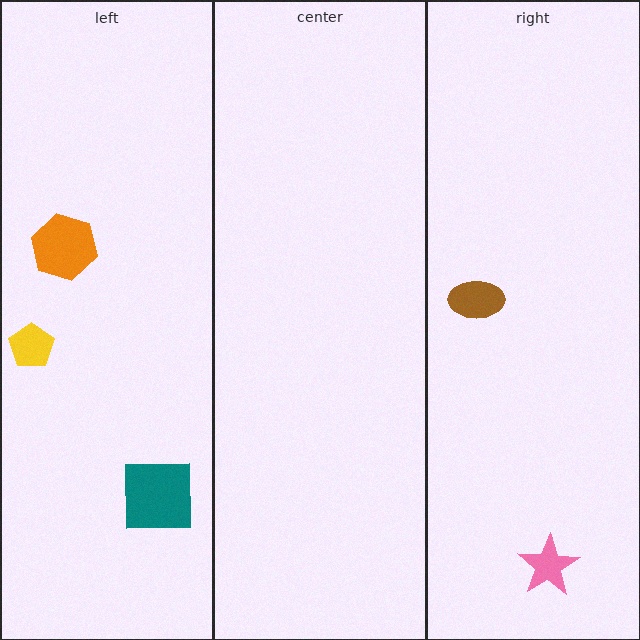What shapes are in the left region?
The teal square, the yellow pentagon, the orange hexagon.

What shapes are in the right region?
The pink star, the brown ellipse.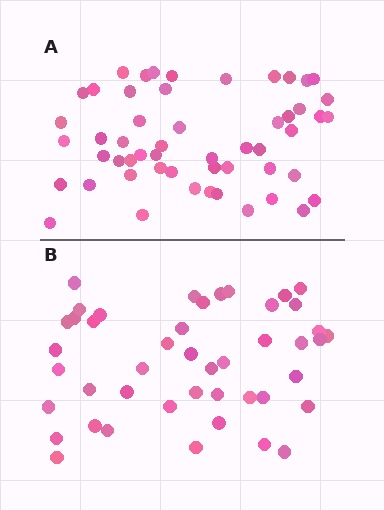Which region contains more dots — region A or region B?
Region A (the top region) has more dots.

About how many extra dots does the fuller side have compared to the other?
Region A has roughly 8 or so more dots than region B.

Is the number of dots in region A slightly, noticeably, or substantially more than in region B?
Region A has only slightly more — the two regions are fairly close. The ratio is roughly 1.2 to 1.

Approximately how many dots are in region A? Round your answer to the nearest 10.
About 50 dots. (The exact count is 53, which rounds to 50.)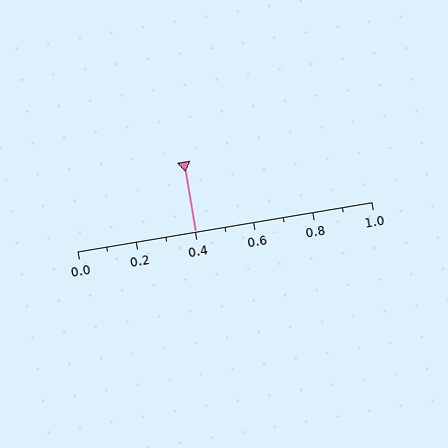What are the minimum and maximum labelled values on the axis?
The axis runs from 0.0 to 1.0.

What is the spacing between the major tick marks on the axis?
The major ticks are spaced 0.2 apart.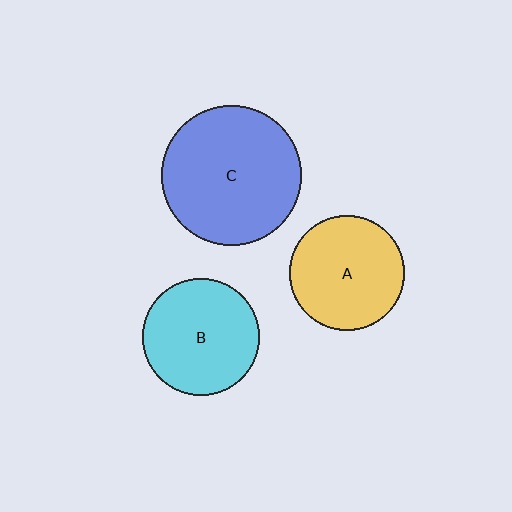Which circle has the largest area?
Circle C (blue).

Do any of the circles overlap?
No, none of the circles overlap.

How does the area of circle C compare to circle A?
Approximately 1.5 times.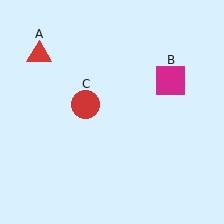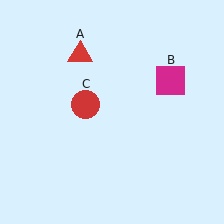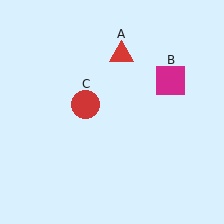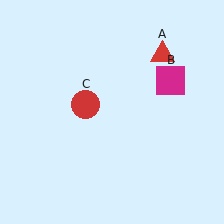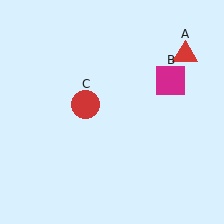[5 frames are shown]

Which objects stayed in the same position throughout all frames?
Magenta square (object B) and red circle (object C) remained stationary.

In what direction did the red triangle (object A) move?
The red triangle (object A) moved right.